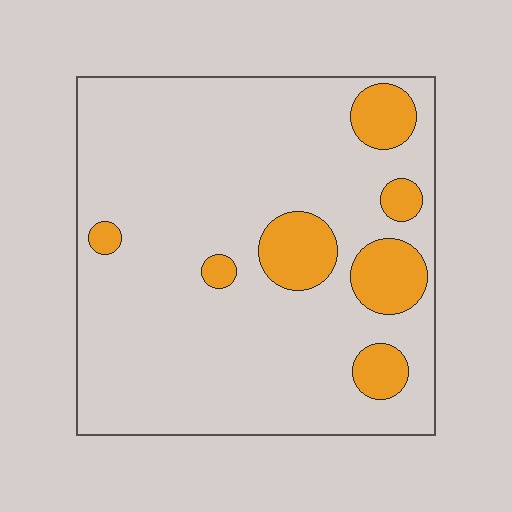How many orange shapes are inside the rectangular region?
7.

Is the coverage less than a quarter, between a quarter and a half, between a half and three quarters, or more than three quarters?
Less than a quarter.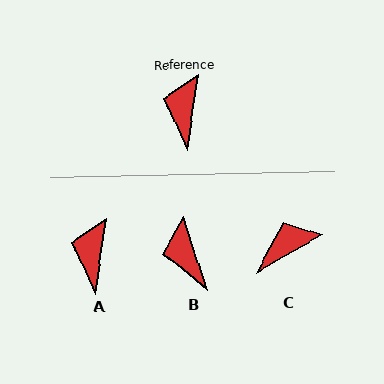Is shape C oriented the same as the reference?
No, it is off by about 52 degrees.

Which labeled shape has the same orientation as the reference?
A.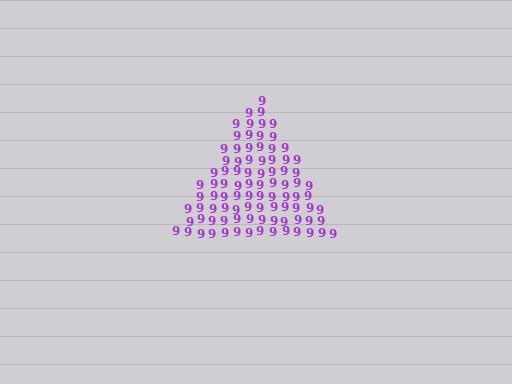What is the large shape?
The large shape is a triangle.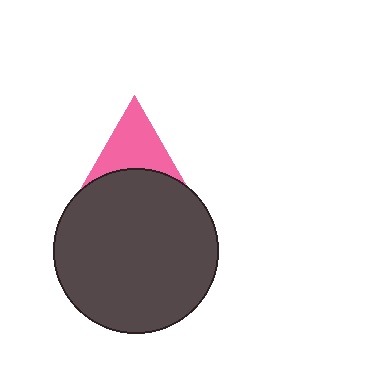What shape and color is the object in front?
The object in front is a dark gray circle.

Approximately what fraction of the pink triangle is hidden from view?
Roughly 42% of the pink triangle is hidden behind the dark gray circle.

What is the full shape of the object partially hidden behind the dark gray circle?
The partially hidden object is a pink triangle.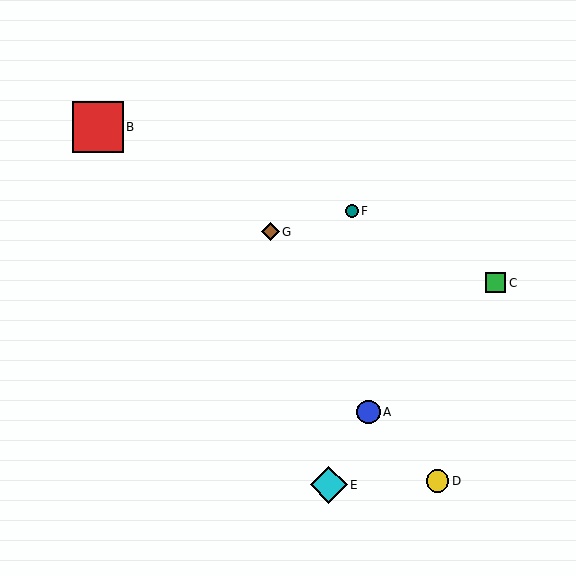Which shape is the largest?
The red square (labeled B) is the largest.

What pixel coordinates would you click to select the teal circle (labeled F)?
Click at (352, 211) to select the teal circle F.